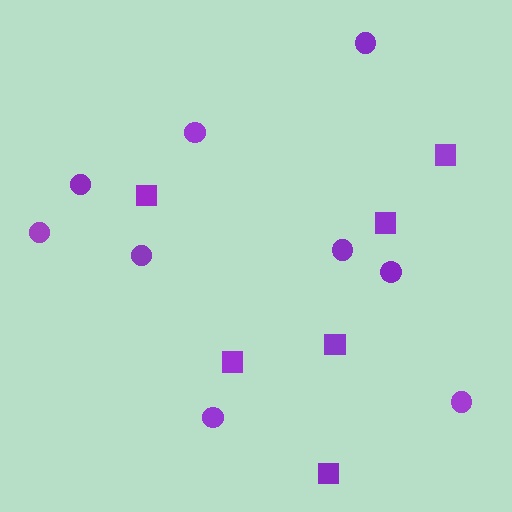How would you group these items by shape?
There are 2 groups: one group of squares (6) and one group of circles (9).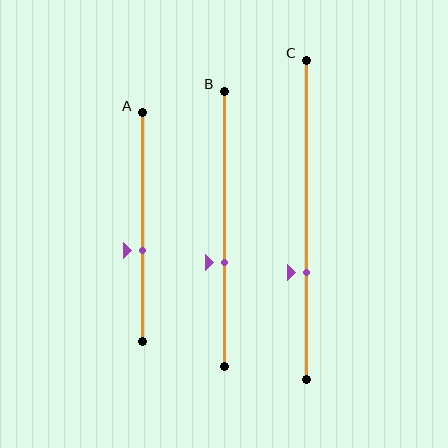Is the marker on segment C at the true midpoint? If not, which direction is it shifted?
No, the marker on segment C is shifted downward by about 17% of the segment length.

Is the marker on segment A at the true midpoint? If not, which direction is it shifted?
No, the marker on segment A is shifted downward by about 10% of the segment length.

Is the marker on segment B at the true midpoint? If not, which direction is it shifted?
No, the marker on segment B is shifted downward by about 12% of the segment length.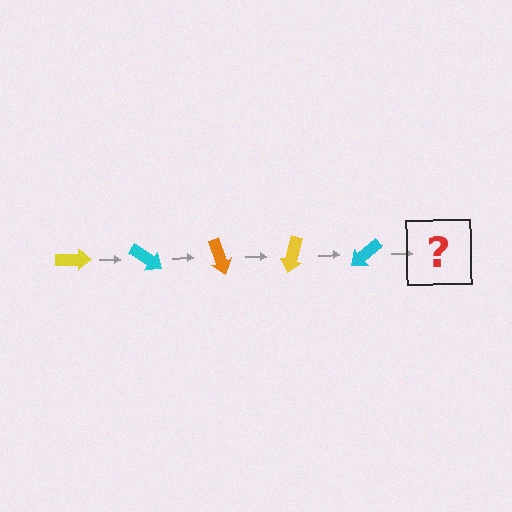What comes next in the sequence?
The next element should be an orange arrow, rotated 175 degrees from the start.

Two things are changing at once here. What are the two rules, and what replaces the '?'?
The two rules are that it rotates 35 degrees each step and the color cycles through yellow, cyan, and orange. The '?' should be an orange arrow, rotated 175 degrees from the start.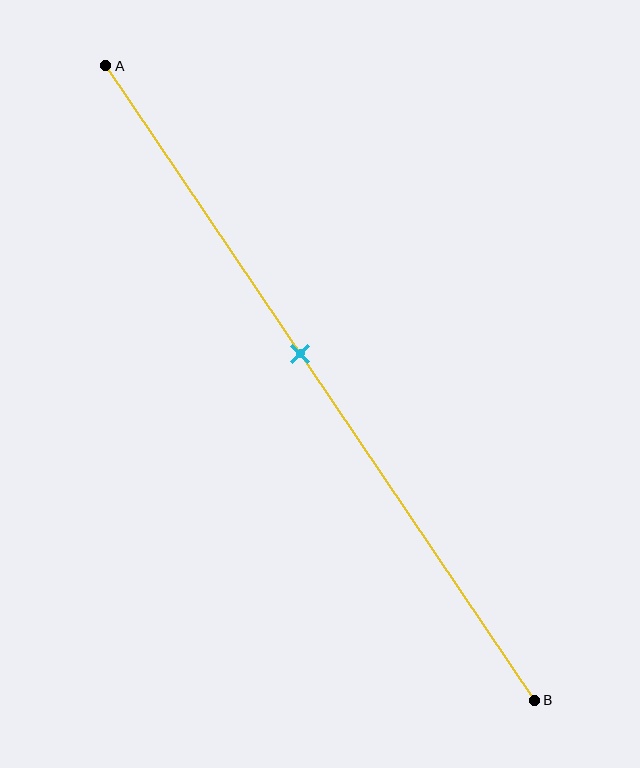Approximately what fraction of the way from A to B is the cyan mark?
The cyan mark is approximately 45% of the way from A to B.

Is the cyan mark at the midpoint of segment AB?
No, the mark is at about 45% from A, not at the 50% midpoint.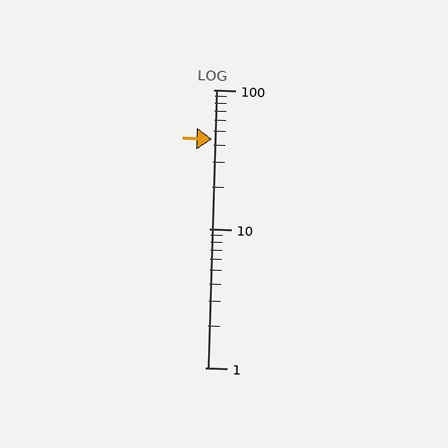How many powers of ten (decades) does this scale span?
The scale spans 2 decades, from 1 to 100.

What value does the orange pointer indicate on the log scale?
The pointer indicates approximately 44.